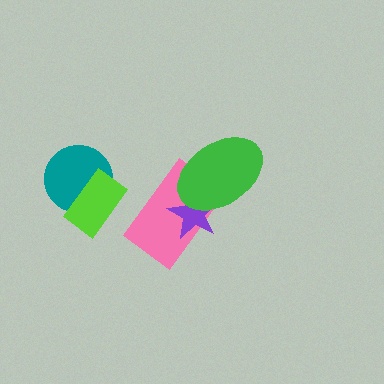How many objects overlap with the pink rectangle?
2 objects overlap with the pink rectangle.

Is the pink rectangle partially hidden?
Yes, it is partially covered by another shape.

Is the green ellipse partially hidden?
No, no other shape covers it.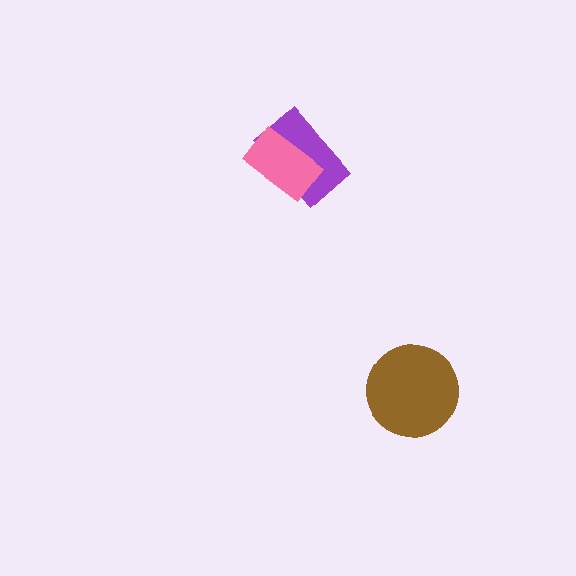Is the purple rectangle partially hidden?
Yes, it is partially covered by another shape.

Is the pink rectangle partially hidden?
No, no other shape covers it.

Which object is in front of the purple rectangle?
The pink rectangle is in front of the purple rectangle.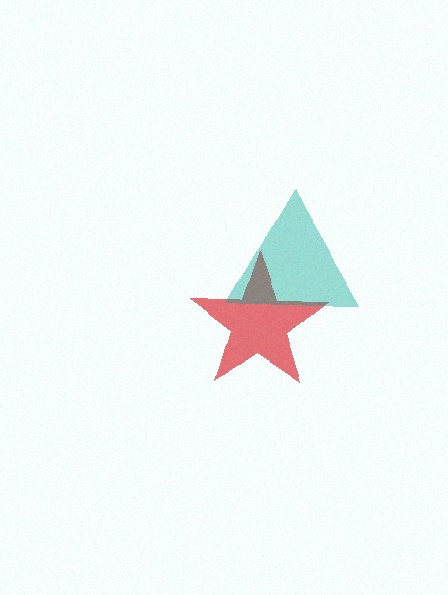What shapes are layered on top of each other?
The layered shapes are: a red star, a teal triangle.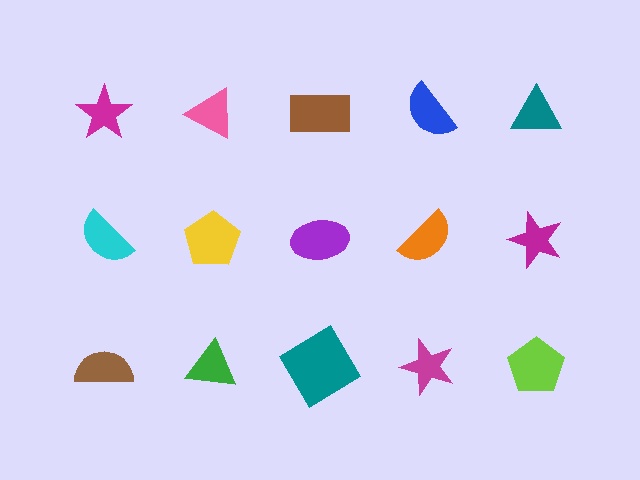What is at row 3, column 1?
A brown semicircle.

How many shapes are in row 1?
5 shapes.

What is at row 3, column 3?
A teal diamond.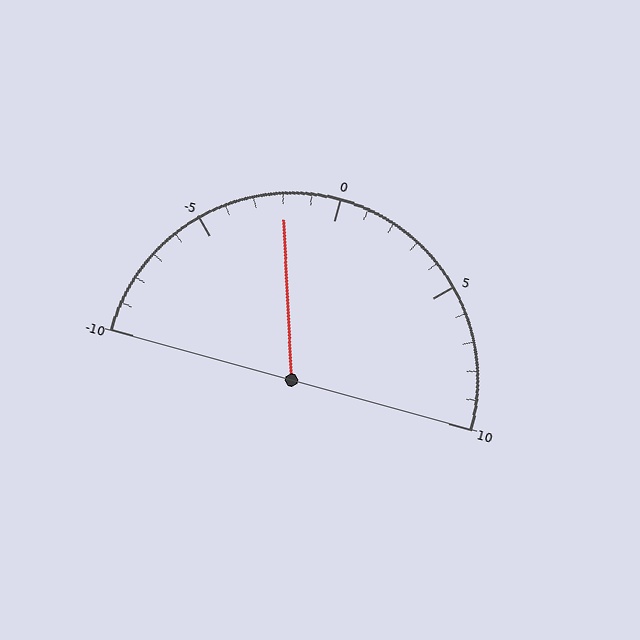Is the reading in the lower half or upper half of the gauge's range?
The reading is in the lower half of the range (-10 to 10).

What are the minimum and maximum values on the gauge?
The gauge ranges from -10 to 10.